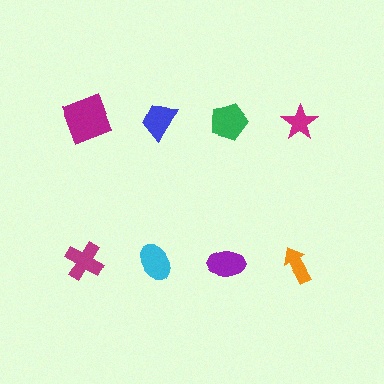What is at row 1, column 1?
A magenta square.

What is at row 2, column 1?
A magenta cross.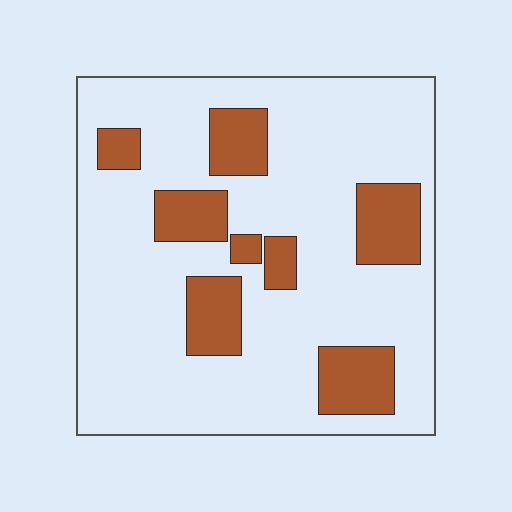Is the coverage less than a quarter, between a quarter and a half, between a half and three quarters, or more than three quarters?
Less than a quarter.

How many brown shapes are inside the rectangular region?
8.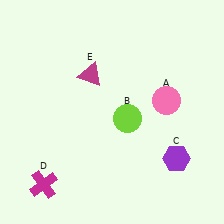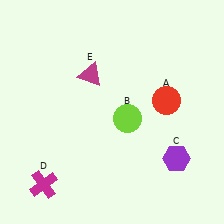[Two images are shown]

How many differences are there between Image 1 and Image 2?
There is 1 difference between the two images.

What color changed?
The circle (A) changed from pink in Image 1 to red in Image 2.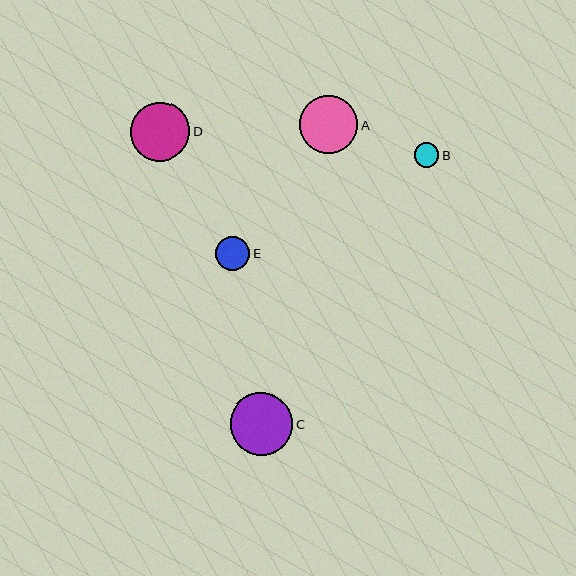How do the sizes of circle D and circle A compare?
Circle D and circle A are approximately the same size.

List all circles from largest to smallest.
From largest to smallest: C, D, A, E, B.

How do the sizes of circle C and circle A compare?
Circle C and circle A are approximately the same size.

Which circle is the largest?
Circle C is the largest with a size of approximately 62 pixels.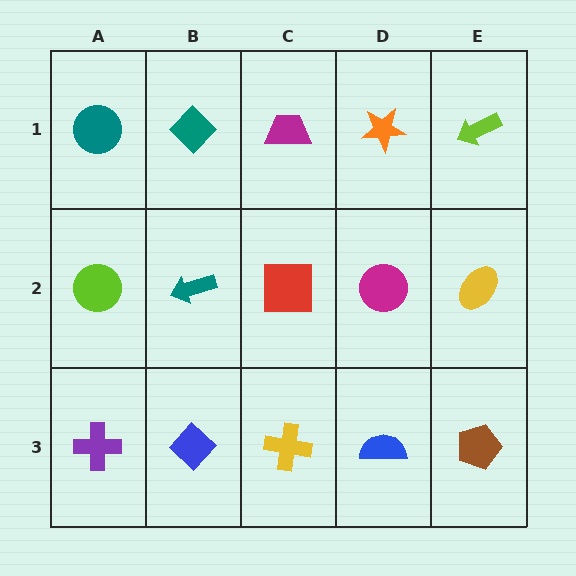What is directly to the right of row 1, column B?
A magenta trapezoid.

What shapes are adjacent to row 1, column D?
A magenta circle (row 2, column D), a magenta trapezoid (row 1, column C), a lime arrow (row 1, column E).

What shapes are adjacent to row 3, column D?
A magenta circle (row 2, column D), a yellow cross (row 3, column C), a brown pentagon (row 3, column E).